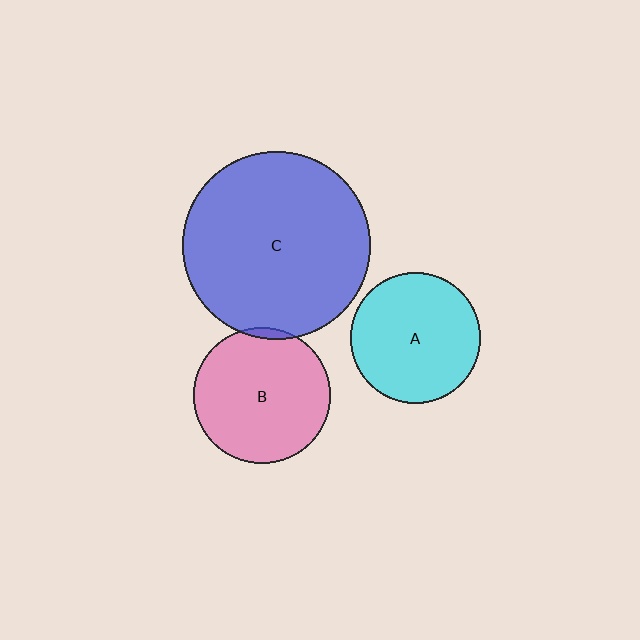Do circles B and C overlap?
Yes.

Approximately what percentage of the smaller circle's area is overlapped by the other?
Approximately 5%.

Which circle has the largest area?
Circle C (blue).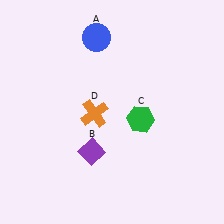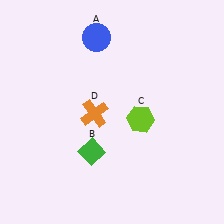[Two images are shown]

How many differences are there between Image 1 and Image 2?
There are 2 differences between the two images.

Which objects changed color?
B changed from purple to green. C changed from green to lime.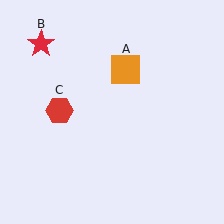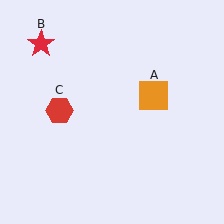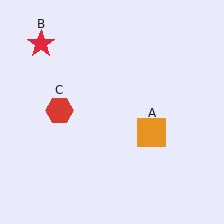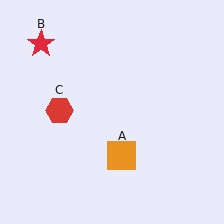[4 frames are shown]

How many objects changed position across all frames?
1 object changed position: orange square (object A).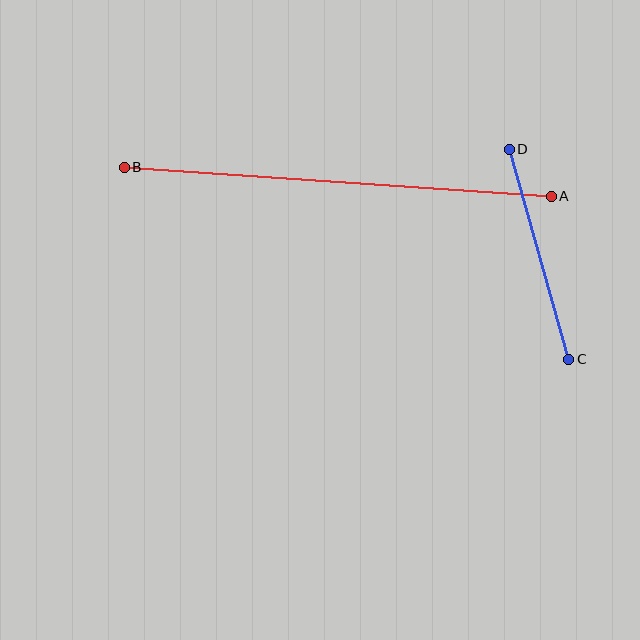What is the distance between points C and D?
The distance is approximately 219 pixels.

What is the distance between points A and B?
The distance is approximately 428 pixels.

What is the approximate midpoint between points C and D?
The midpoint is at approximately (539, 254) pixels.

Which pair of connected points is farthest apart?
Points A and B are farthest apart.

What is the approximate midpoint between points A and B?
The midpoint is at approximately (338, 182) pixels.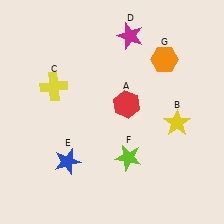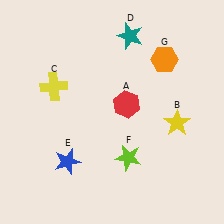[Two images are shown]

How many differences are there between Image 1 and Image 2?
There is 1 difference between the two images.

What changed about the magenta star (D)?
In Image 1, D is magenta. In Image 2, it changed to teal.